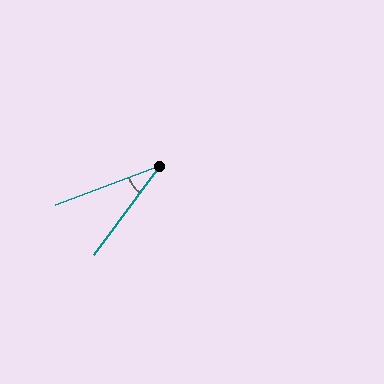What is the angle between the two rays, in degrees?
Approximately 33 degrees.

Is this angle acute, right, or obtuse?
It is acute.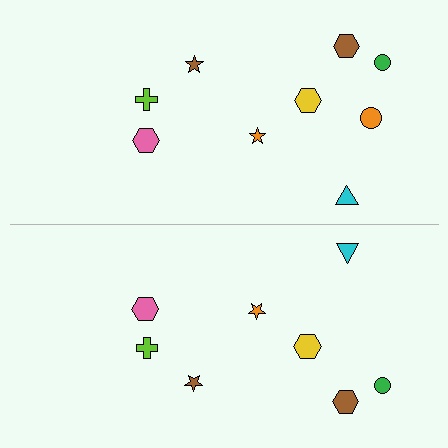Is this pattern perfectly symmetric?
No, the pattern is not perfectly symmetric. A orange circle is missing from the bottom side.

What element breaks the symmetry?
A orange circle is missing from the bottom side.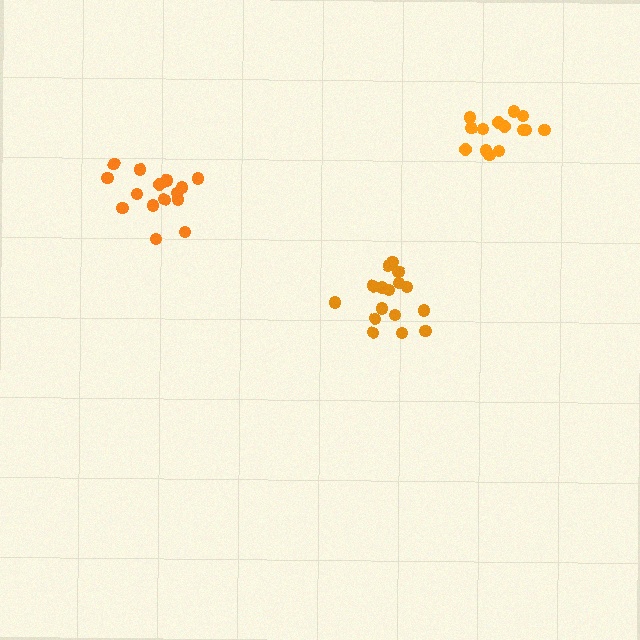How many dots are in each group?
Group 1: 15 dots, Group 2: 16 dots, Group 3: 14 dots (45 total).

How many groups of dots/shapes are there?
There are 3 groups.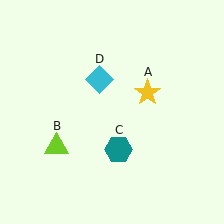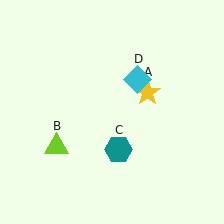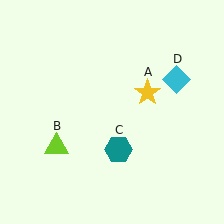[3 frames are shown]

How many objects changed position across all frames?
1 object changed position: cyan diamond (object D).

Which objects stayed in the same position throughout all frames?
Yellow star (object A) and lime triangle (object B) and teal hexagon (object C) remained stationary.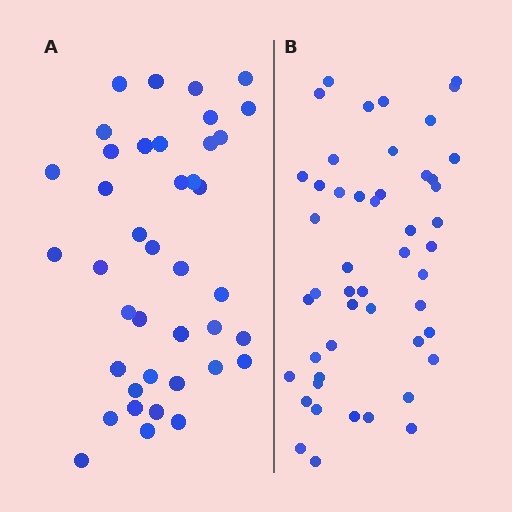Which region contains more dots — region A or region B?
Region B (the right region) has more dots.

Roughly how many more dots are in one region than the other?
Region B has roughly 8 or so more dots than region A.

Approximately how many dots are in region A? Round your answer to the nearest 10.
About 40 dots.